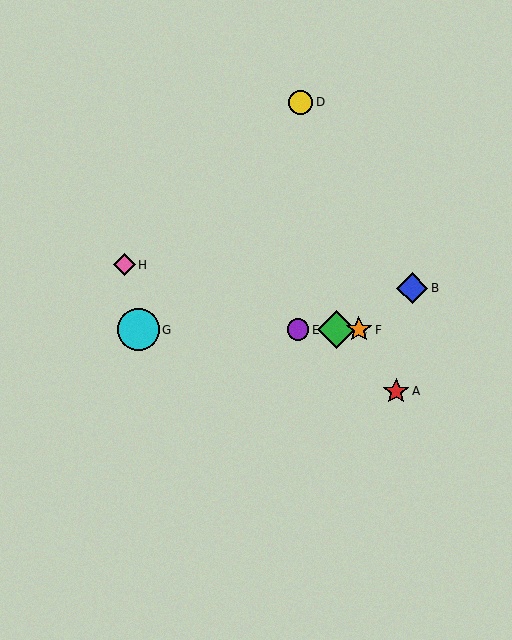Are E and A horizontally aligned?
No, E is at y≈330 and A is at y≈391.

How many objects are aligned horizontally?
4 objects (C, E, F, G) are aligned horizontally.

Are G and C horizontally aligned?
Yes, both are at y≈330.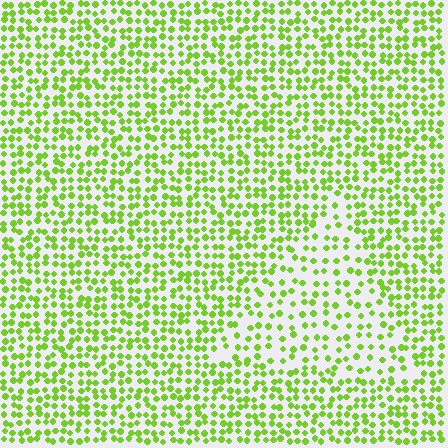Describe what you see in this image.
The image contains small lime elements arranged at two different densities. A triangle-shaped region is visible where the elements are less densely packed than the surrounding area.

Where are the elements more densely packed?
The elements are more densely packed outside the triangle boundary.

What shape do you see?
I see a triangle.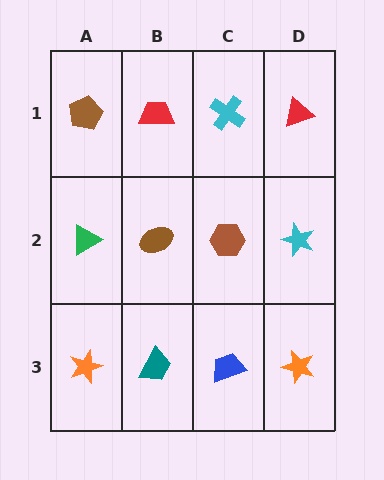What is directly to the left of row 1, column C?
A red trapezoid.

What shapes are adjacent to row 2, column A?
A brown pentagon (row 1, column A), an orange star (row 3, column A), a brown ellipse (row 2, column B).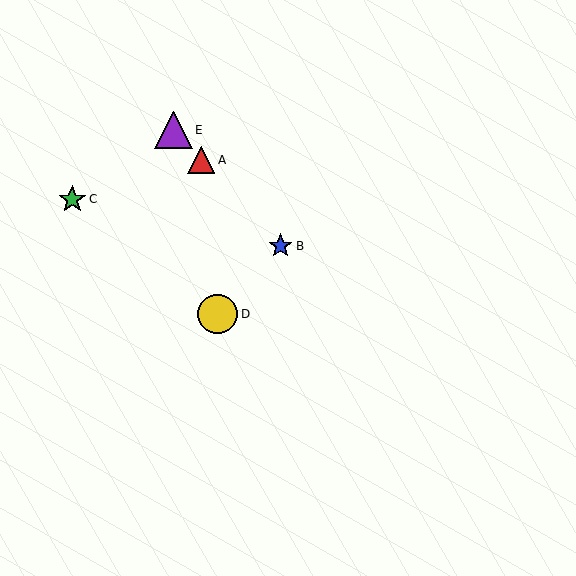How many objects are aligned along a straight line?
3 objects (A, B, E) are aligned along a straight line.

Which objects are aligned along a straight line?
Objects A, B, E are aligned along a straight line.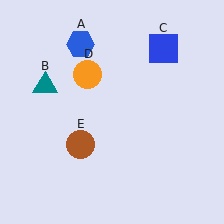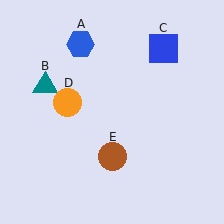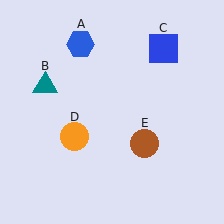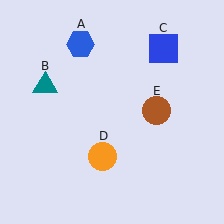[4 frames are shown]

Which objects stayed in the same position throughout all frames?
Blue hexagon (object A) and teal triangle (object B) and blue square (object C) remained stationary.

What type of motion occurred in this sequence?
The orange circle (object D), brown circle (object E) rotated counterclockwise around the center of the scene.